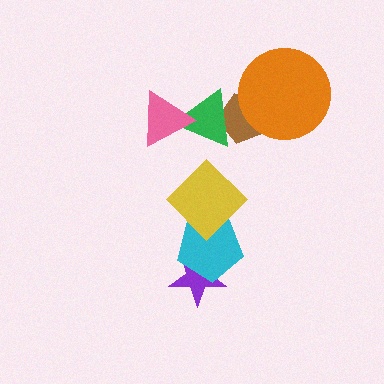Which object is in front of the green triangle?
The pink triangle is in front of the green triangle.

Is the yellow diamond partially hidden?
No, no other shape covers it.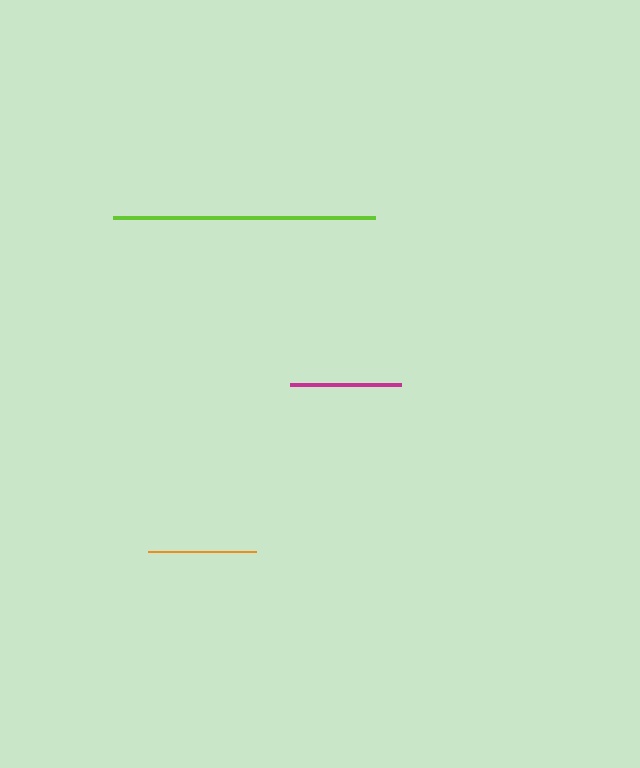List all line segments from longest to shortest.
From longest to shortest: lime, magenta, orange.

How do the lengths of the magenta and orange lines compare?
The magenta and orange lines are approximately the same length.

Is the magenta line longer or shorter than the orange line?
The magenta line is longer than the orange line.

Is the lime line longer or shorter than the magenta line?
The lime line is longer than the magenta line.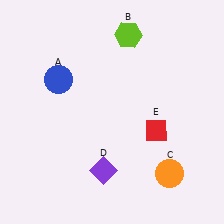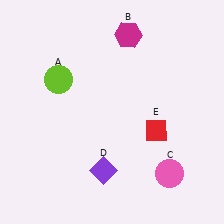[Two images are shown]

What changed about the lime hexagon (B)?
In Image 1, B is lime. In Image 2, it changed to magenta.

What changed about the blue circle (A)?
In Image 1, A is blue. In Image 2, it changed to lime.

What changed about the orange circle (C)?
In Image 1, C is orange. In Image 2, it changed to pink.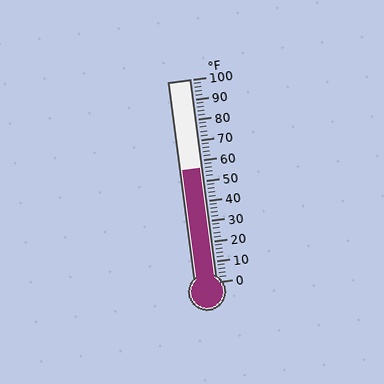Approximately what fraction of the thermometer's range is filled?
The thermometer is filled to approximately 55% of its range.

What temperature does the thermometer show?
The thermometer shows approximately 56°F.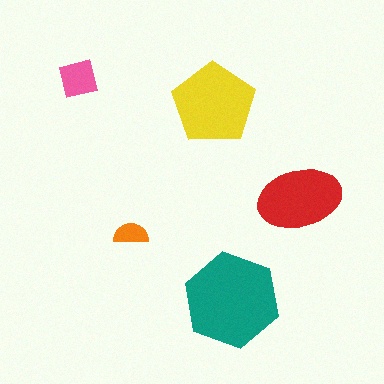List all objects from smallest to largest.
The orange semicircle, the pink square, the red ellipse, the yellow pentagon, the teal hexagon.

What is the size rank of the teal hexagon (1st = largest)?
1st.